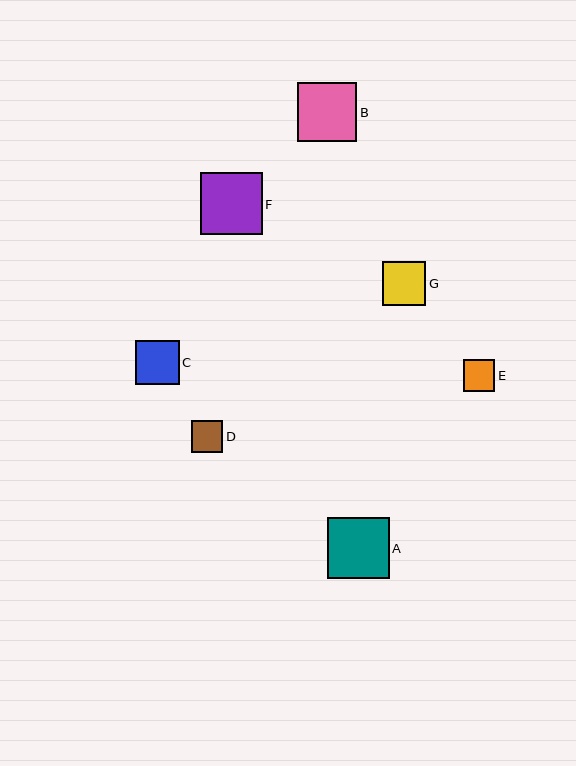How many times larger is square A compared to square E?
Square A is approximately 1.9 times the size of square E.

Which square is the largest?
Square F is the largest with a size of approximately 62 pixels.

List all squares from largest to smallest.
From largest to smallest: F, A, B, C, G, E, D.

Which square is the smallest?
Square D is the smallest with a size of approximately 32 pixels.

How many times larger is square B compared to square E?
Square B is approximately 1.9 times the size of square E.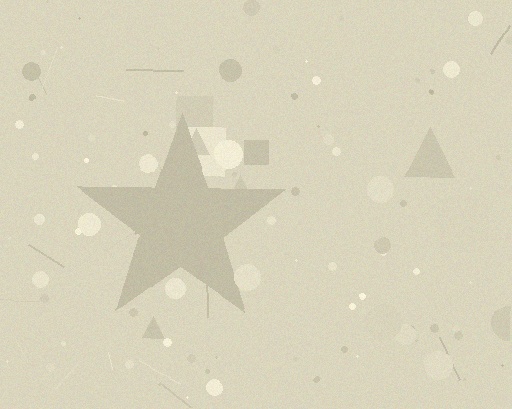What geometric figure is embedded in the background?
A star is embedded in the background.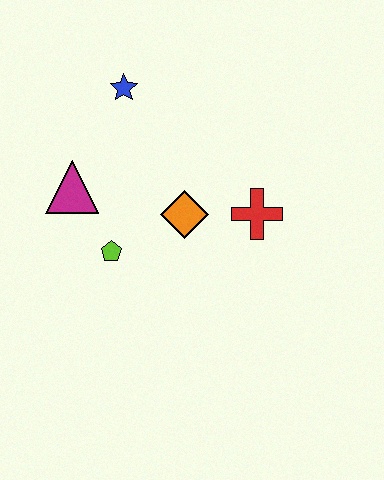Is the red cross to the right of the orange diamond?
Yes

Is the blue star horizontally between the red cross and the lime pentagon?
Yes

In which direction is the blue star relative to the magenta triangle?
The blue star is above the magenta triangle.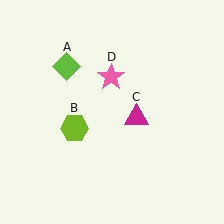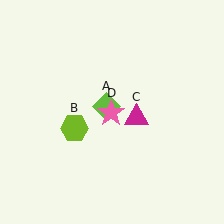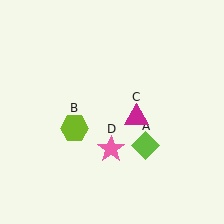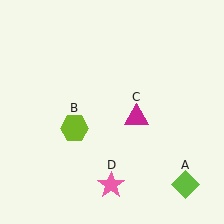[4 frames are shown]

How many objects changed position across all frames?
2 objects changed position: lime diamond (object A), pink star (object D).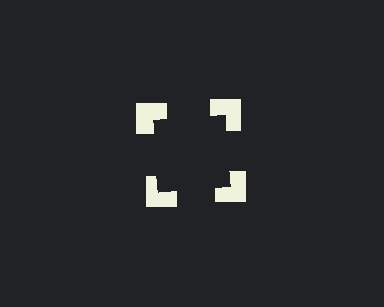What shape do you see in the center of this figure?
An illusory square — its edges are inferred from the aligned wedge cuts in the notched squares, not physically drawn.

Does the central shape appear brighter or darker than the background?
It typically appears slightly darker than the background, even though no actual brightness change is drawn.